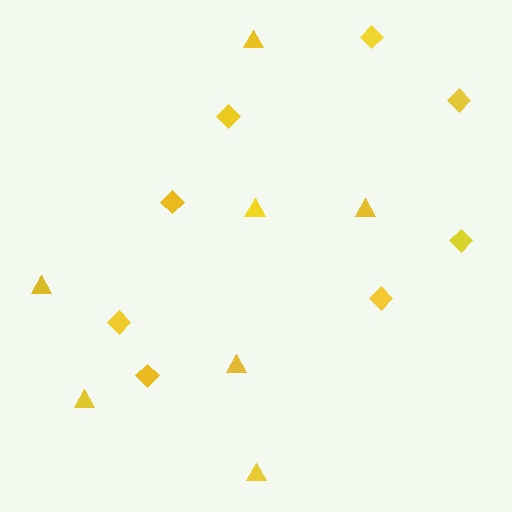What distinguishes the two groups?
There are 2 groups: one group of diamonds (8) and one group of triangles (7).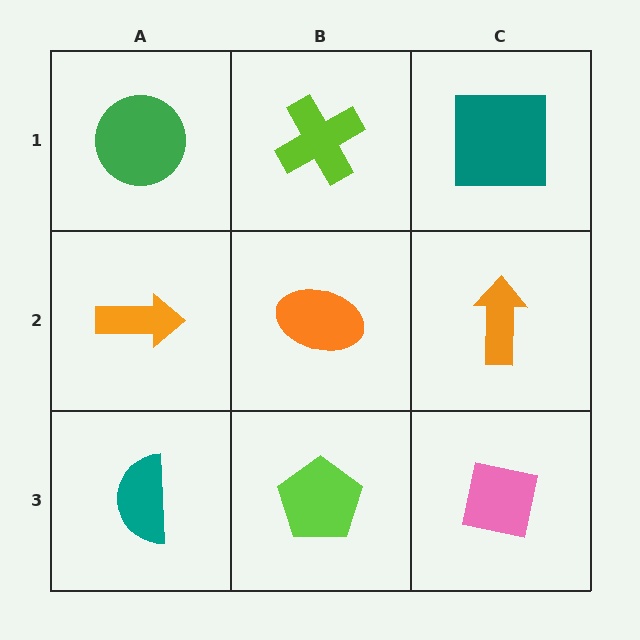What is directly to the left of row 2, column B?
An orange arrow.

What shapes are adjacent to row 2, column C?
A teal square (row 1, column C), a pink square (row 3, column C), an orange ellipse (row 2, column B).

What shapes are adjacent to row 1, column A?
An orange arrow (row 2, column A), a lime cross (row 1, column B).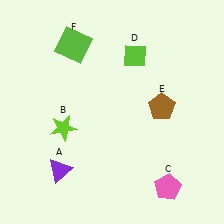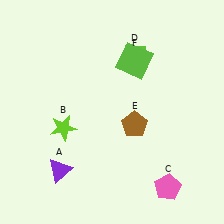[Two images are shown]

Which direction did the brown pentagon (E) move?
The brown pentagon (E) moved left.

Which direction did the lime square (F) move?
The lime square (F) moved right.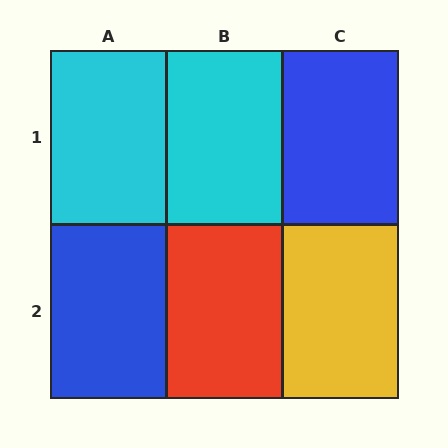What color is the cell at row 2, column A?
Blue.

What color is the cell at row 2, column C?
Yellow.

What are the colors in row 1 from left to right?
Cyan, cyan, blue.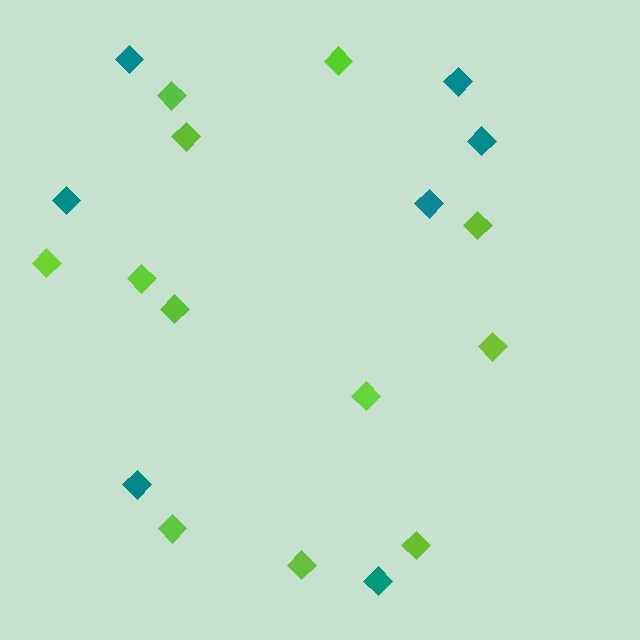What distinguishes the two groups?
There are 2 groups: one group of teal diamonds (7) and one group of lime diamonds (12).